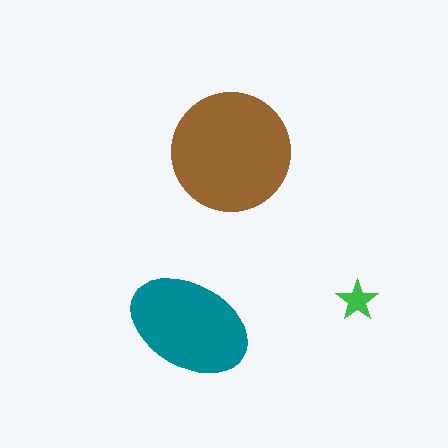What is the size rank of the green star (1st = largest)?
3rd.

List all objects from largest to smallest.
The brown circle, the teal ellipse, the green star.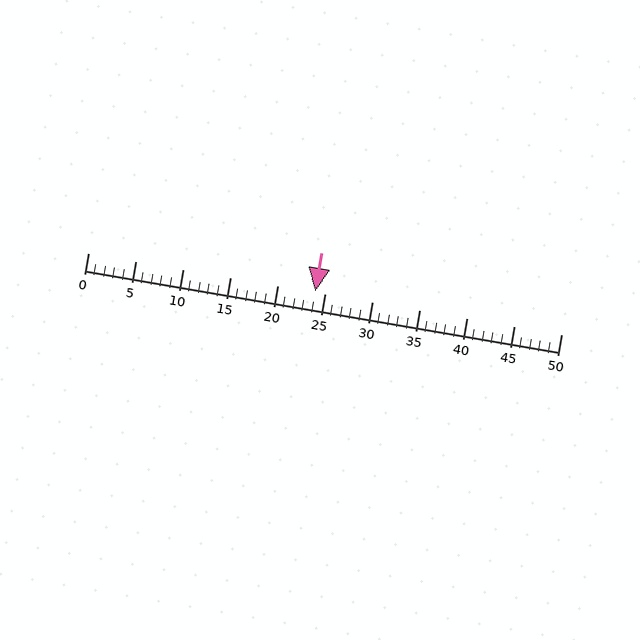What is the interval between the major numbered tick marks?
The major tick marks are spaced 5 units apart.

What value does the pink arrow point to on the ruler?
The pink arrow points to approximately 24.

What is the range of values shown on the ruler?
The ruler shows values from 0 to 50.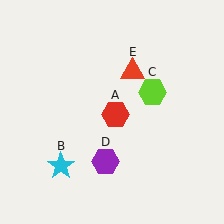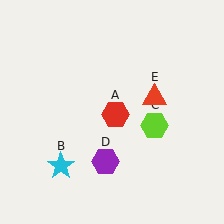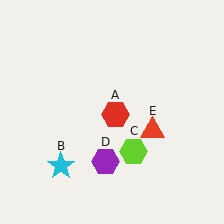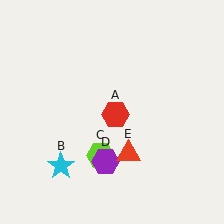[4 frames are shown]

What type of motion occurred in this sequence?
The lime hexagon (object C), red triangle (object E) rotated clockwise around the center of the scene.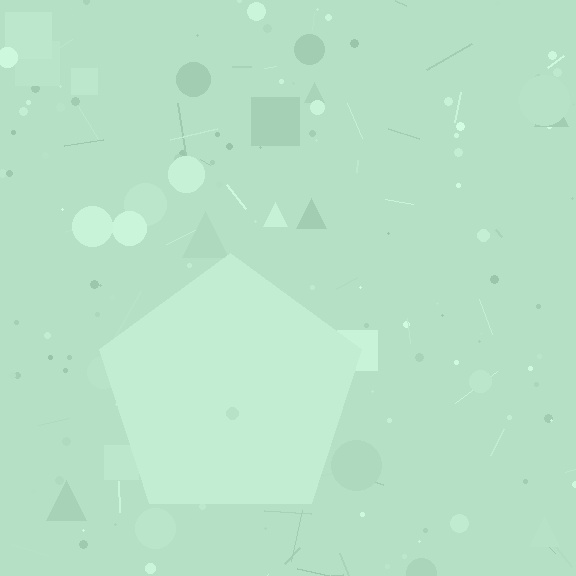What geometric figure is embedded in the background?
A pentagon is embedded in the background.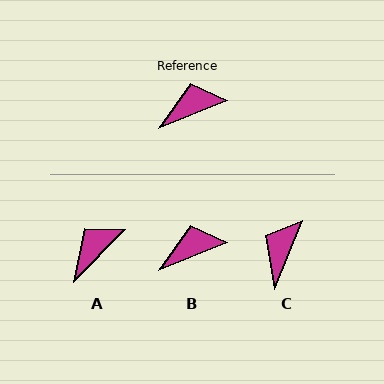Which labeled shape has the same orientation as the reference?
B.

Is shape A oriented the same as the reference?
No, it is off by about 23 degrees.